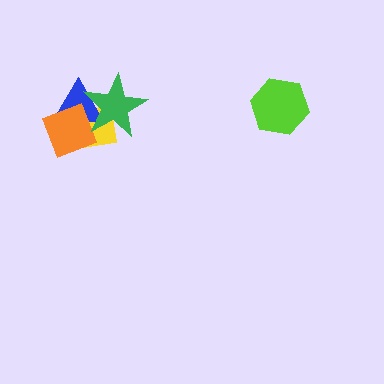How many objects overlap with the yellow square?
3 objects overlap with the yellow square.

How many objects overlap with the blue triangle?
3 objects overlap with the blue triangle.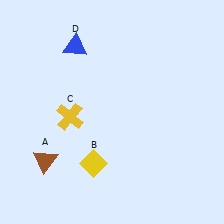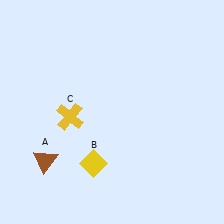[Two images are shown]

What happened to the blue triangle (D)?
The blue triangle (D) was removed in Image 2. It was in the top-left area of Image 1.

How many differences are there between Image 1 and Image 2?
There is 1 difference between the two images.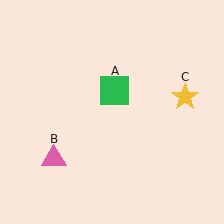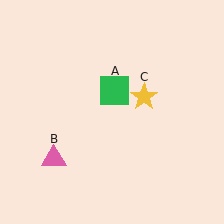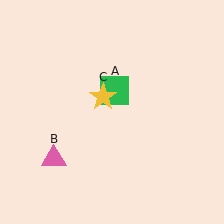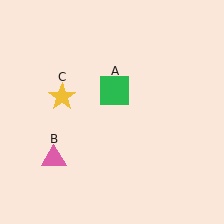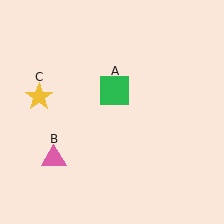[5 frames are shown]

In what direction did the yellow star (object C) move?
The yellow star (object C) moved left.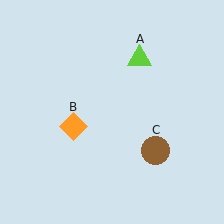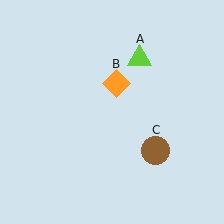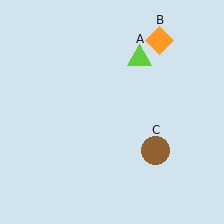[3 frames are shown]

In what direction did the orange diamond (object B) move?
The orange diamond (object B) moved up and to the right.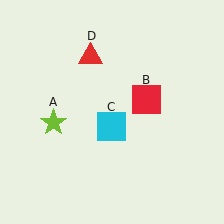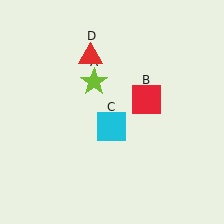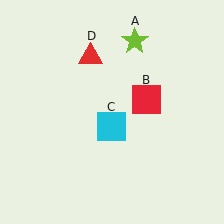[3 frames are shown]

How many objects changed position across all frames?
1 object changed position: lime star (object A).